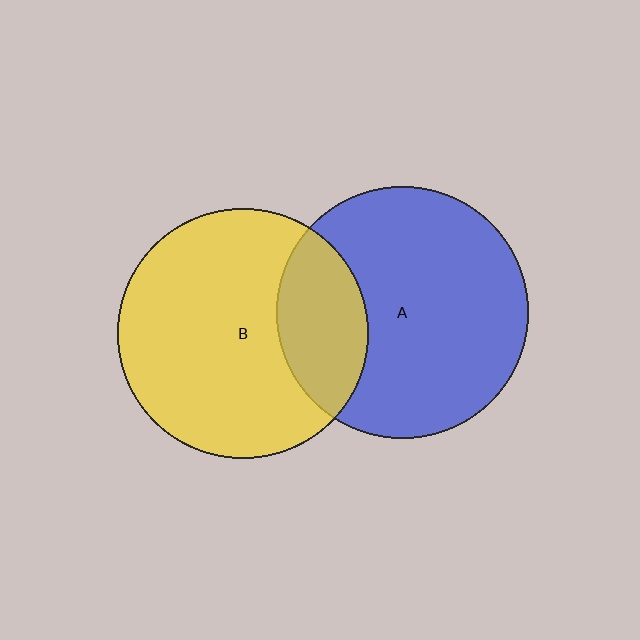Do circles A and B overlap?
Yes.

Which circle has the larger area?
Circle A (blue).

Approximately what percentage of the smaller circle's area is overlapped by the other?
Approximately 25%.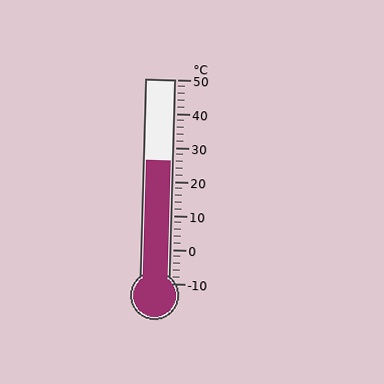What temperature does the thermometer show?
The thermometer shows approximately 26°C.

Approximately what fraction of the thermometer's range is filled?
The thermometer is filled to approximately 60% of its range.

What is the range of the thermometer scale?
The thermometer scale ranges from -10°C to 50°C.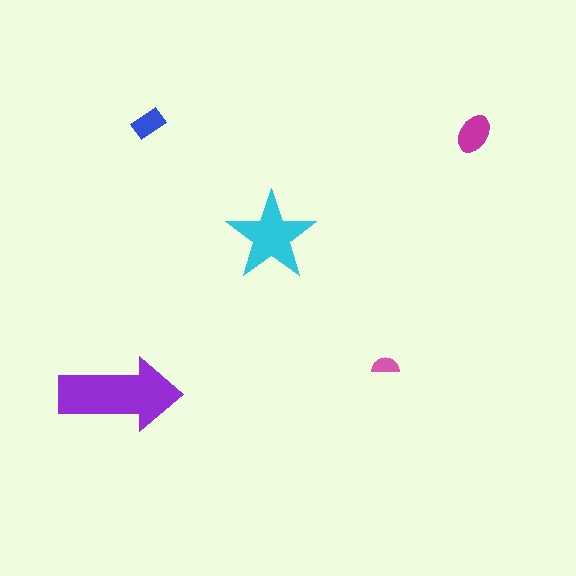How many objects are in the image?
There are 5 objects in the image.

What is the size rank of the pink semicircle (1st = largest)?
5th.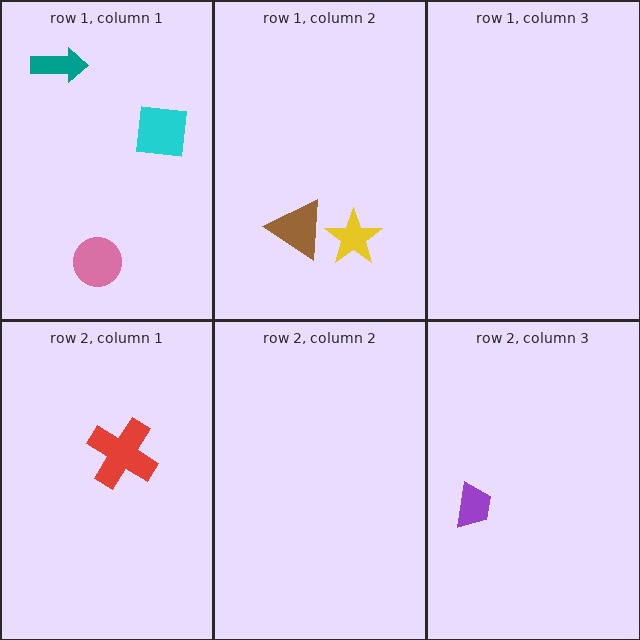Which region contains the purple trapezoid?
The row 2, column 3 region.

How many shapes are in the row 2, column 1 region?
1.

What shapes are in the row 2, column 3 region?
The purple trapezoid.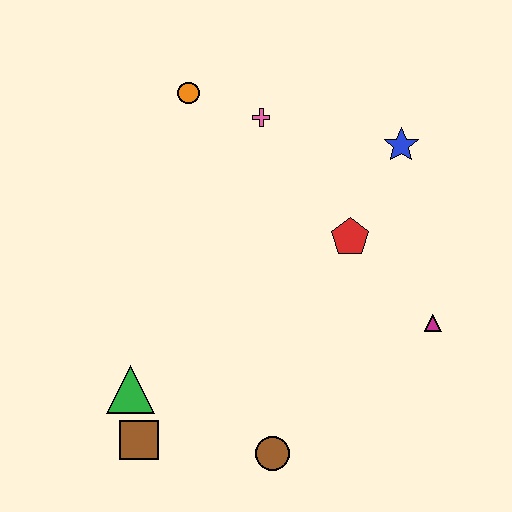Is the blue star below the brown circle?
No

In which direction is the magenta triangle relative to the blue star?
The magenta triangle is below the blue star.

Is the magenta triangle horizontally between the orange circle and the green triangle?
No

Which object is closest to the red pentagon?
The blue star is closest to the red pentagon.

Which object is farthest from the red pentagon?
The brown square is farthest from the red pentagon.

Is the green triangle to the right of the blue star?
No